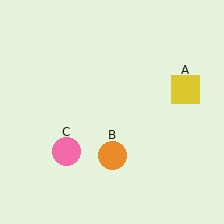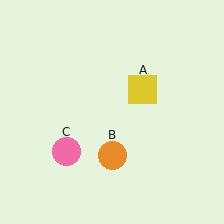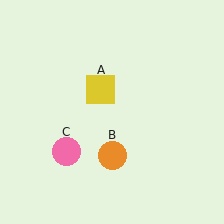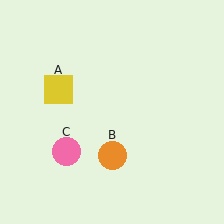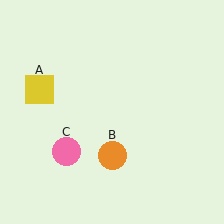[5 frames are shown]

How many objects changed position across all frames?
1 object changed position: yellow square (object A).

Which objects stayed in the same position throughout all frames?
Orange circle (object B) and pink circle (object C) remained stationary.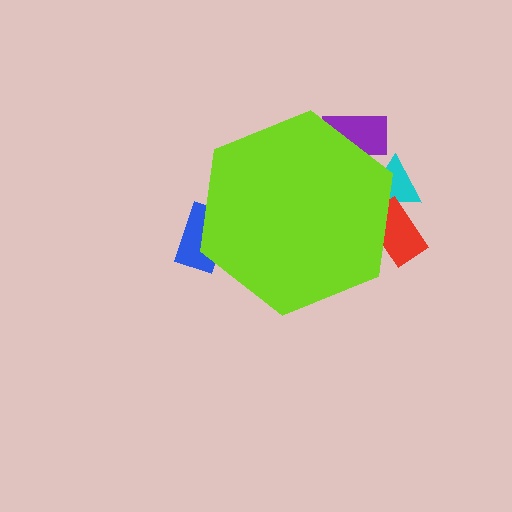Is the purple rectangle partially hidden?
Yes, the purple rectangle is partially hidden behind the lime hexagon.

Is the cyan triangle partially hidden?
Yes, the cyan triangle is partially hidden behind the lime hexagon.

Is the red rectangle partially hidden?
Yes, the red rectangle is partially hidden behind the lime hexagon.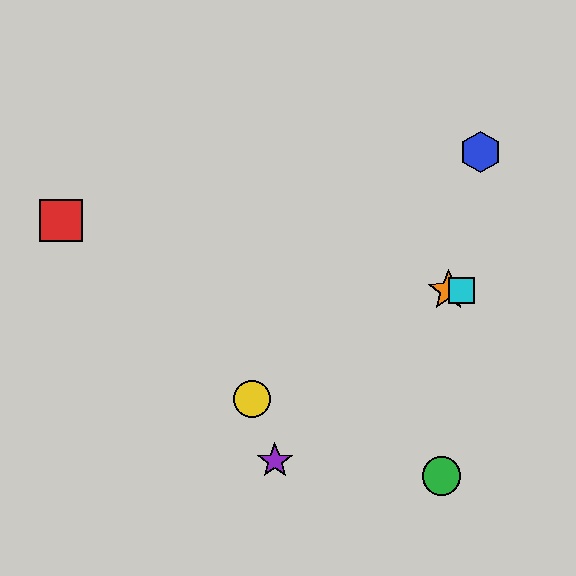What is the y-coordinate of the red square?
The red square is at y≈220.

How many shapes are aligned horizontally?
2 shapes (the orange star, the cyan square) are aligned horizontally.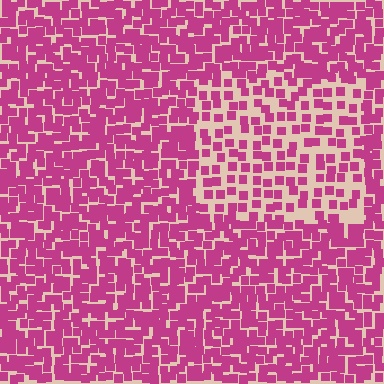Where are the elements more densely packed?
The elements are more densely packed outside the rectangle boundary.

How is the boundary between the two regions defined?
The boundary is defined by a change in element density (approximately 2.0x ratio). All elements are the same color, size, and shape.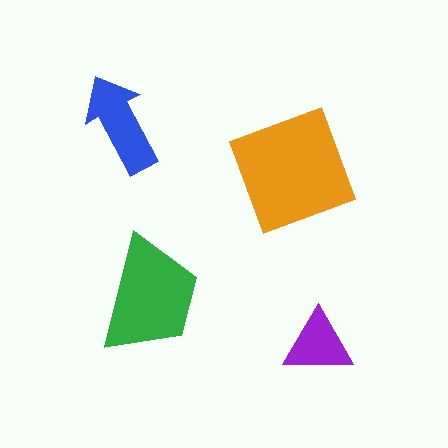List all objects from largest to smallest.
The orange square, the green trapezoid, the blue arrow, the purple triangle.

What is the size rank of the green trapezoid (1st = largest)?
2nd.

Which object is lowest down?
The purple triangle is bottommost.